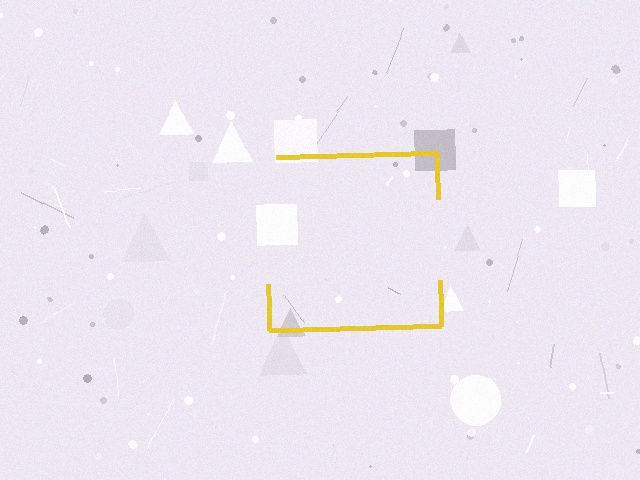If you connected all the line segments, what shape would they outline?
They would outline a square.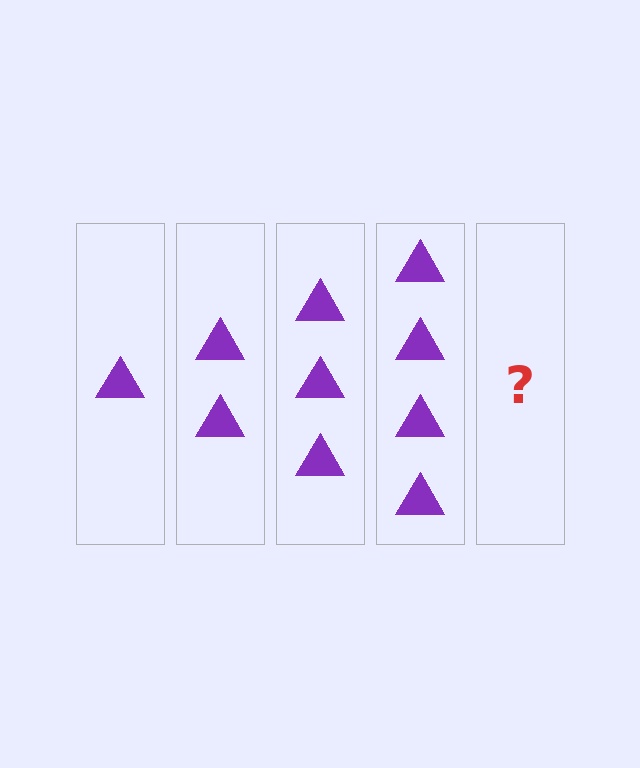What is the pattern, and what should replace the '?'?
The pattern is that each step adds one more triangle. The '?' should be 5 triangles.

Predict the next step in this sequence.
The next step is 5 triangles.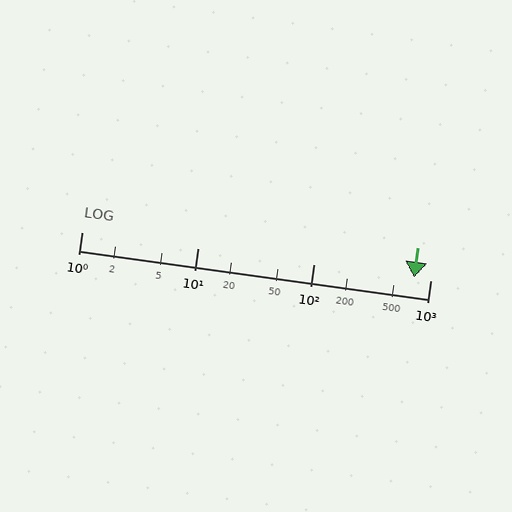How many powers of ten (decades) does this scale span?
The scale spans 3 decades, from 1 to 1000.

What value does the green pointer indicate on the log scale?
The pointer indicates approximately 720.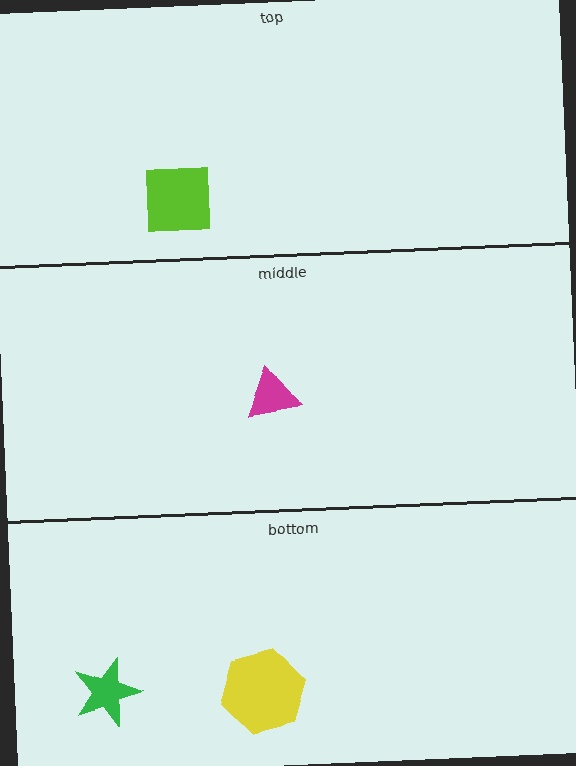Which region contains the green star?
The bottom region.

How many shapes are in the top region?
1.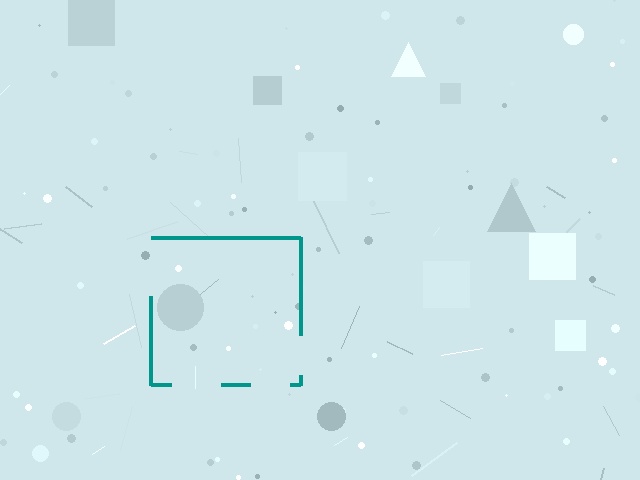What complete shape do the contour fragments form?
The contour fragments form a square.